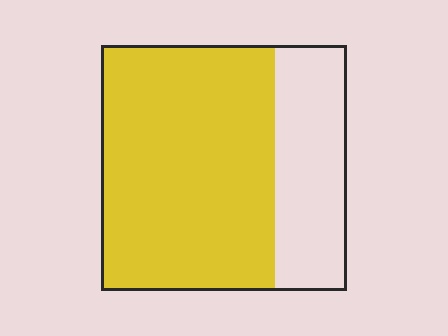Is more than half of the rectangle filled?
Yes.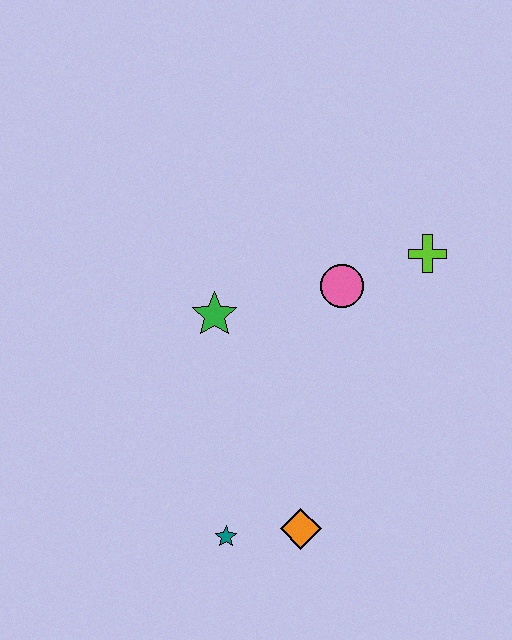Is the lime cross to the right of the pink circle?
Yes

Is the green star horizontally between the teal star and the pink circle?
No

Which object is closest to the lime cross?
The pink circle is closest to the lime cross.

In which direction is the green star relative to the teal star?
The green star is above the teal star.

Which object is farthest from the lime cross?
The teal star is farthest from the lime cross.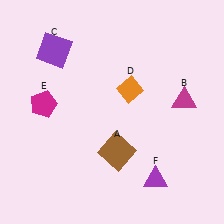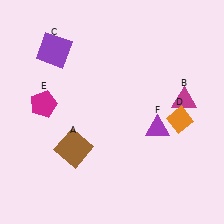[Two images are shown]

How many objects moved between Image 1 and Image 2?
3 objects moved between the two images.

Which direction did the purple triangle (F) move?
The purple triangle (F) moved up.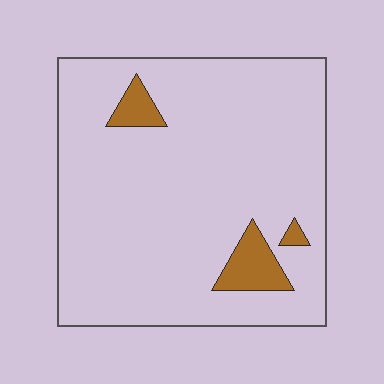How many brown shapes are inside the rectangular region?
3.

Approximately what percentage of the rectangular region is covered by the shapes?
Approximately 5%.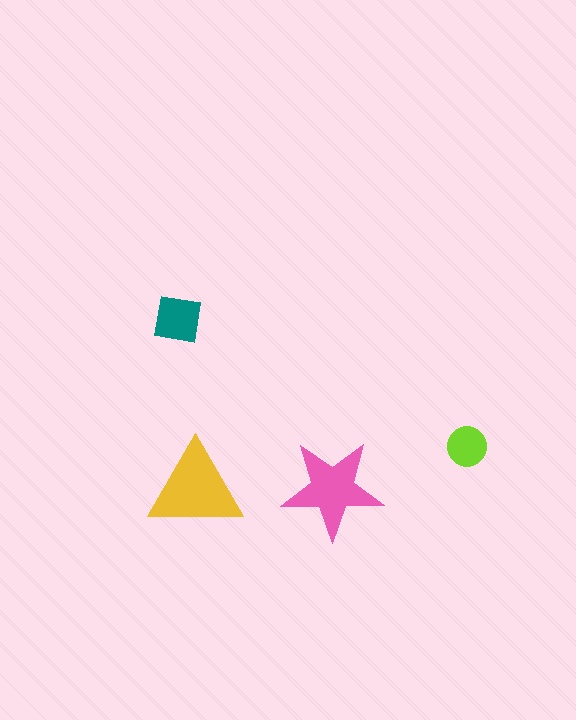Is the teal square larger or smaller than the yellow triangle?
Smaller.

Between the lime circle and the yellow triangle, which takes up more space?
The yellow triangle.